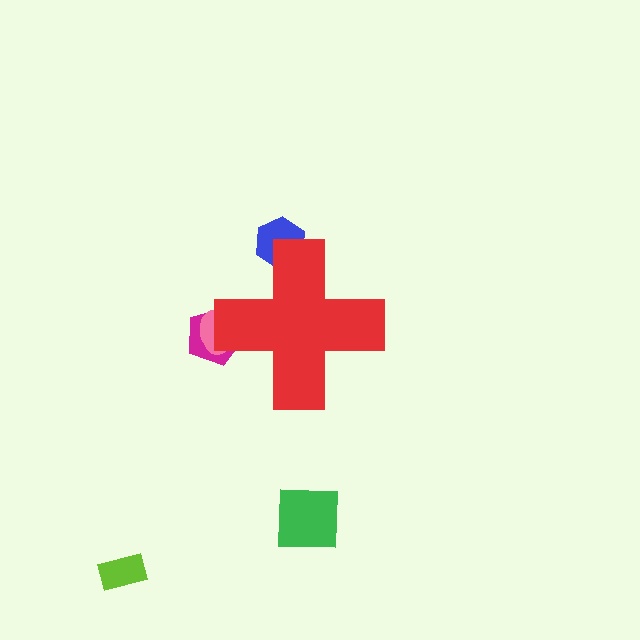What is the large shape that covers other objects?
A red cross.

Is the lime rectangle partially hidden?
No, the lime rectangle is fully visible.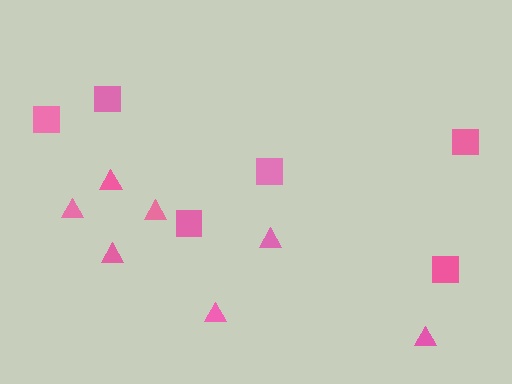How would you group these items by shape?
There are 2 groups: one group of squares (6) and one group of triangles (7).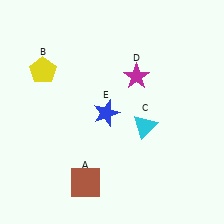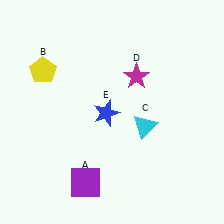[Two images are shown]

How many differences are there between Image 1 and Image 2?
There is 1 difference between the two images.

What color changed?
The square (A) changed from brown in Image 1 to purple in Image 2.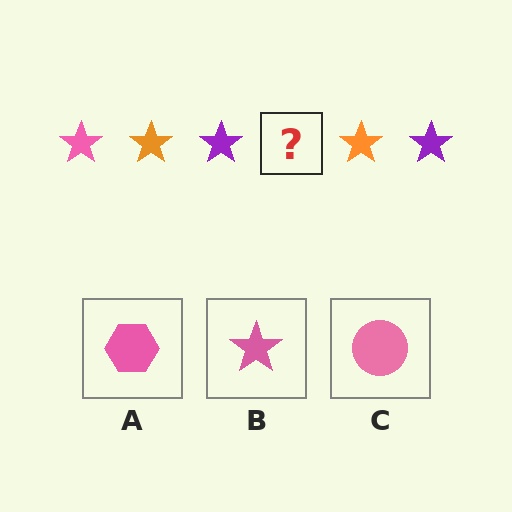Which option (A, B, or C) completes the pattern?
B.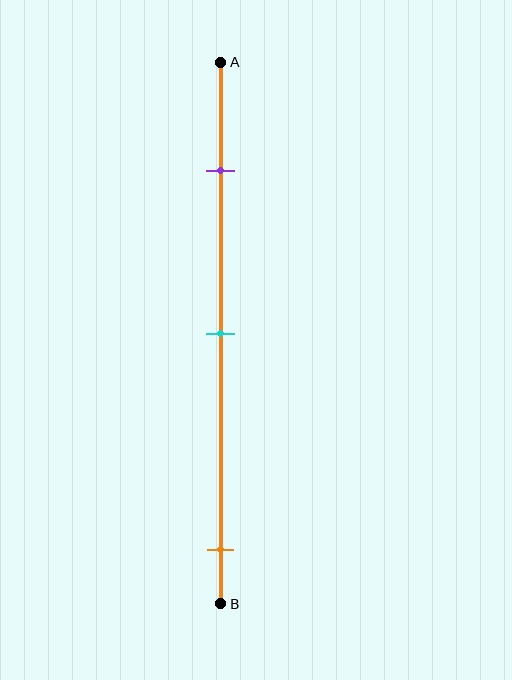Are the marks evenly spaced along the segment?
No, the marks are not evenly spaced.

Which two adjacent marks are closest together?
The purple and cyan marks are the closest adjacent pair.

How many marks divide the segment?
There are 3 marks dividing the segment.